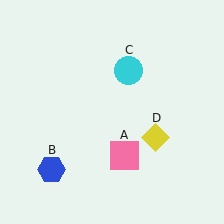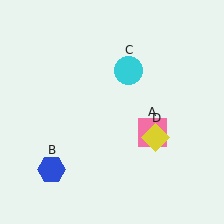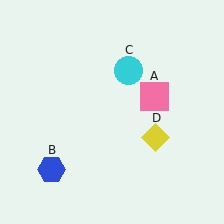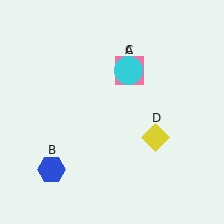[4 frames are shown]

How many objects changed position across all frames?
1 object changed position: pink square (object A).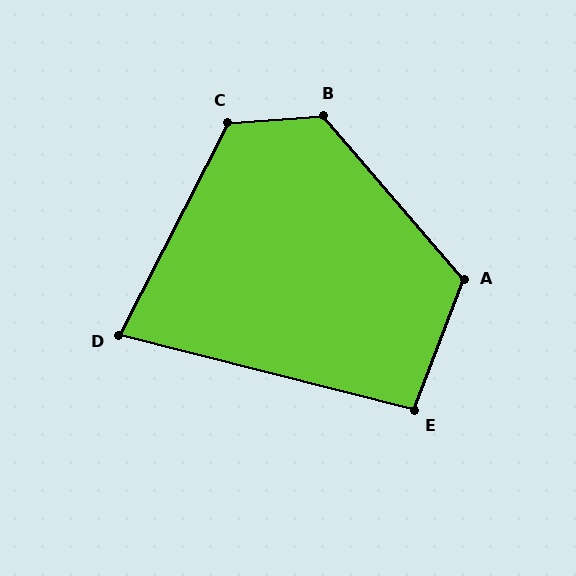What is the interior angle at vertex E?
Approximately 97 degrees (obtuse).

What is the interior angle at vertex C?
Approximately 121 degrees (obtuse).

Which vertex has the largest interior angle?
B, at approximately 126 degrees.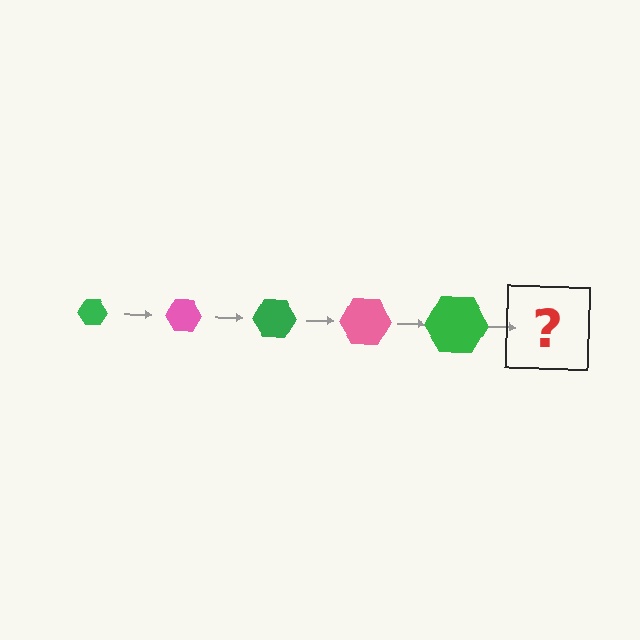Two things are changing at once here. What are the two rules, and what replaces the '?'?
The two rules are that the hexagon grows larger each step and the color cycles through green and pink. The '?' should be a pink hexagon, larger than the previous one.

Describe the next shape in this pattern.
It should be a pink hexagon, larger than the previous one.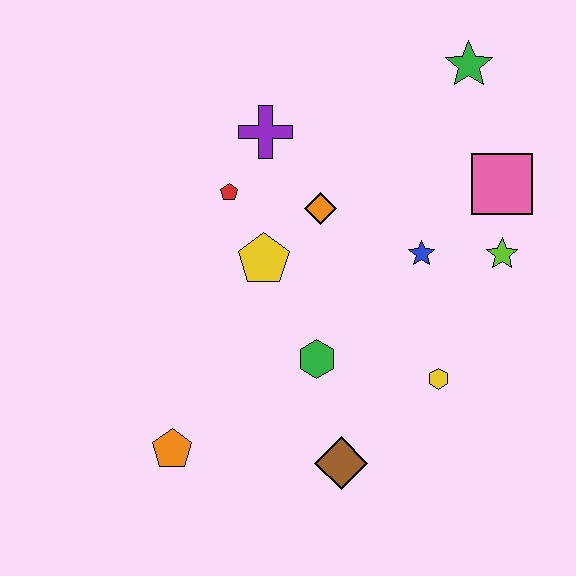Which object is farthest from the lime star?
The orange pentagon is farthest from the lime star.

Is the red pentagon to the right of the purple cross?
No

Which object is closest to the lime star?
The pink square is closest to the lime star.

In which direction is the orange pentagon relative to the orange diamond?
The orange pentagon is below the orange diamond.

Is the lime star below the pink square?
Yes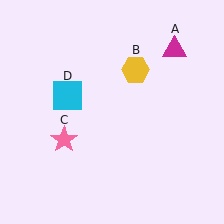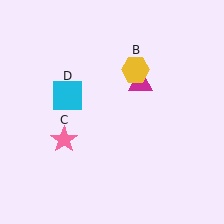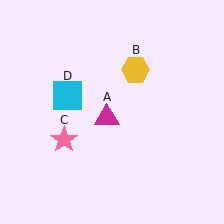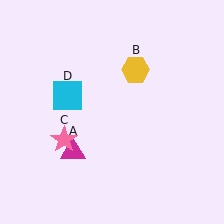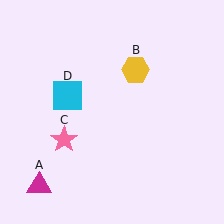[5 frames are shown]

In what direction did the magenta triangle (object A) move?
The magenta triangle (object A) moved down and to the left.